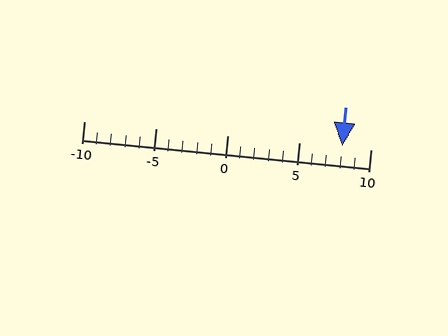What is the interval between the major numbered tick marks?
The major tick marks are spaced 5 units apart.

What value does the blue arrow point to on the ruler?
The blue arrow points to approximately 8.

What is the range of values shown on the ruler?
The ruler shows values from -10 to 10.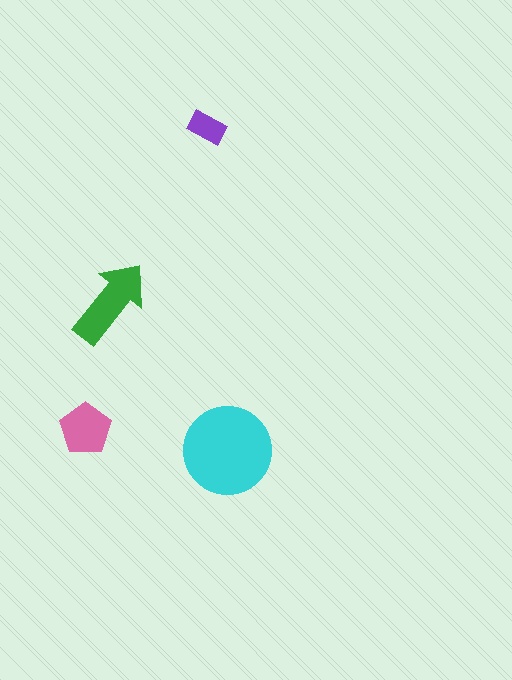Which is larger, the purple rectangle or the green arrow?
The green arrow.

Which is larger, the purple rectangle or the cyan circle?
The cyan circle.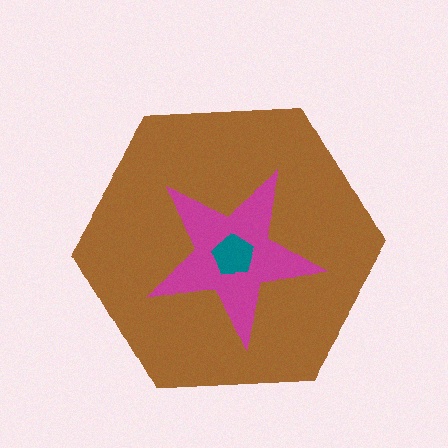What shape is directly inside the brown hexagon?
The magenta star.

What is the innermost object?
The teal pentagon.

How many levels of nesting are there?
3.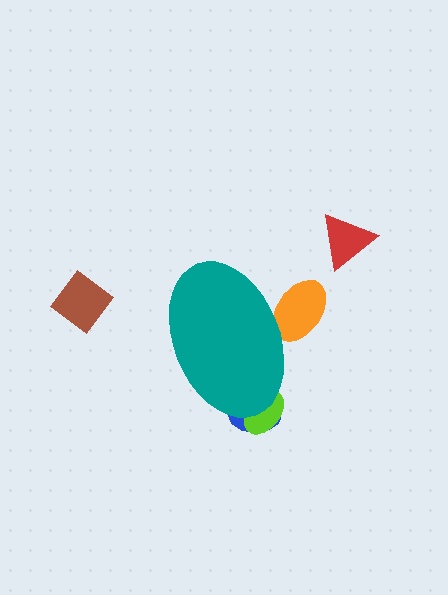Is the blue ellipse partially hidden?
Yes, the blue ellipse is partially hidden behind the teal ellipse.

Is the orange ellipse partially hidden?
Yes, the orange ellipse is partially hidden behind the teal ellipse.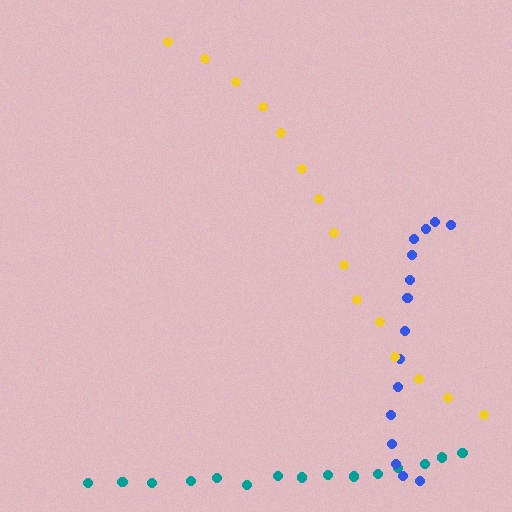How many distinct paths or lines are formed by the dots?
There are 3 distinct paths.